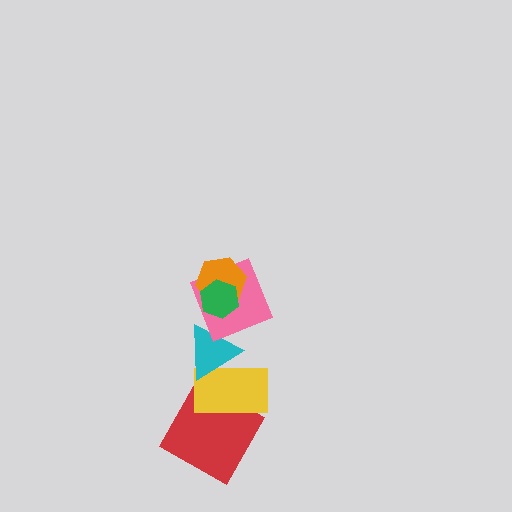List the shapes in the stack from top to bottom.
From top to bottom: the green hexagon, the orange hexagon, the pink square, the cyan triangle, the yellow rectangle, the red square.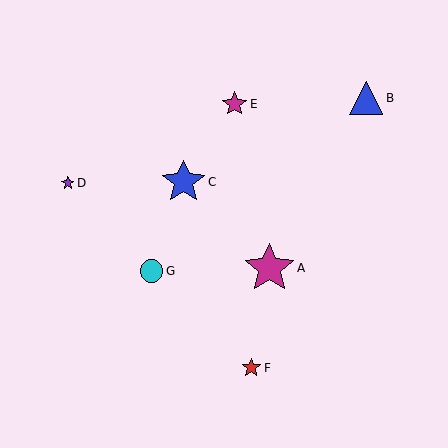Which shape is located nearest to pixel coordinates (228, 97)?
The magenta star (labeled E) at (235, 104) is nearest to that location.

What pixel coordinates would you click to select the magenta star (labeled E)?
Click at (235, 104) to select the magenta star E.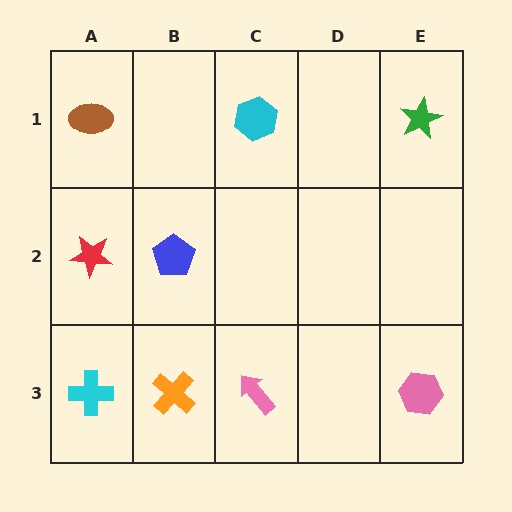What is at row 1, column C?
A cyan hexagon.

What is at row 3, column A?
A cyan cross.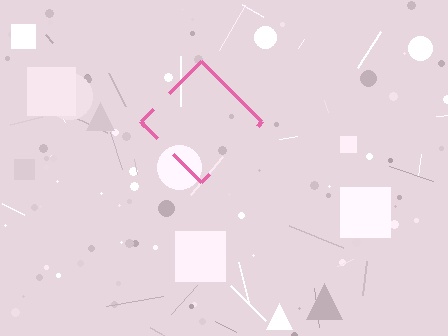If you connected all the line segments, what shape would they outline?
They would outline a diamond.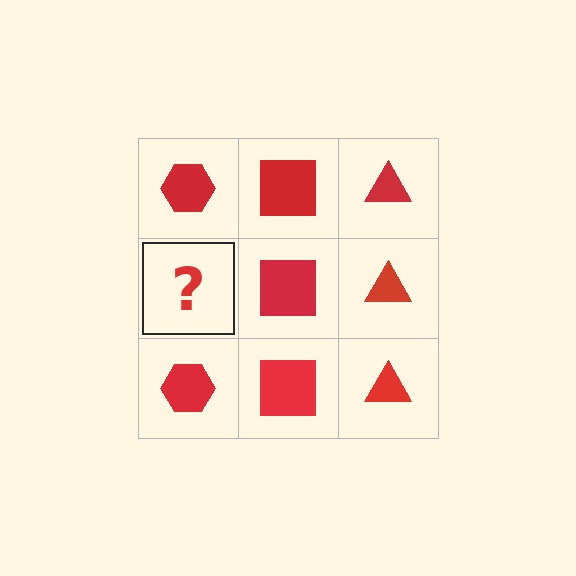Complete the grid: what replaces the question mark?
The question mark should be replaced with a red hexagon.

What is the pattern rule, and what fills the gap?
The rule is that each column has a consistent shape. The gap should be filled with a red hexagon.